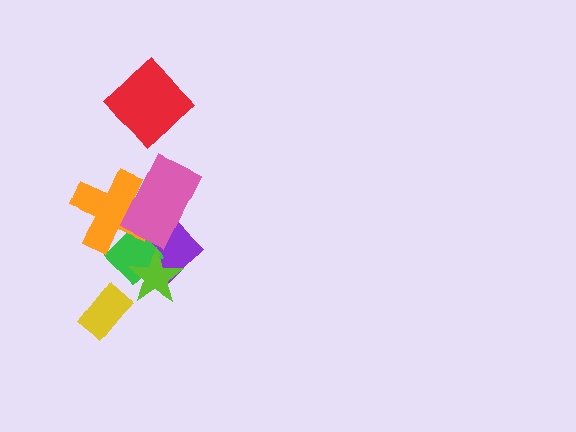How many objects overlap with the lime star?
2 objects overlap with the lime star.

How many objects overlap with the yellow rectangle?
0 objects overlap with the yellow rectangle.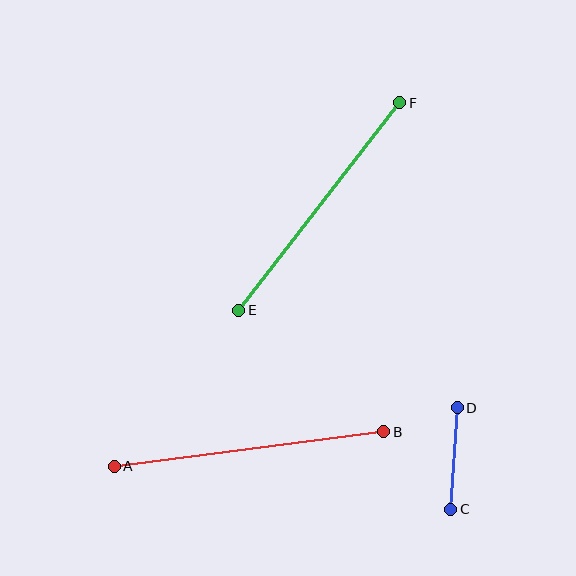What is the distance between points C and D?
The distance is approximately 101 pixels.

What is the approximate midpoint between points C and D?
The midpoint is at approximately (454, 458) pixels.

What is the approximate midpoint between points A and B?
The midpoint is at approximately (249, 449) pixels.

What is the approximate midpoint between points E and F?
The midpoint is at approximately (319, 207) pixels.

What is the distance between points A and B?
The distance is approximately 272 pixels.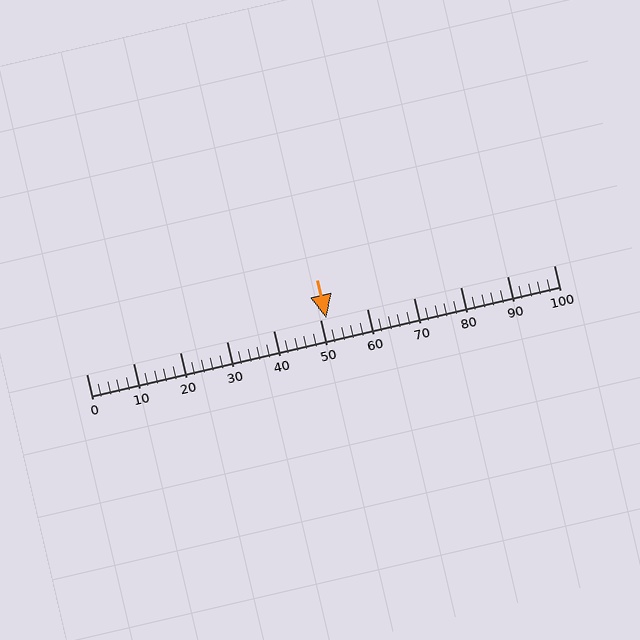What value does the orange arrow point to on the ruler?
The orange arrow points to approximately 51.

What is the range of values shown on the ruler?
The ruler shows values from 0 to 100.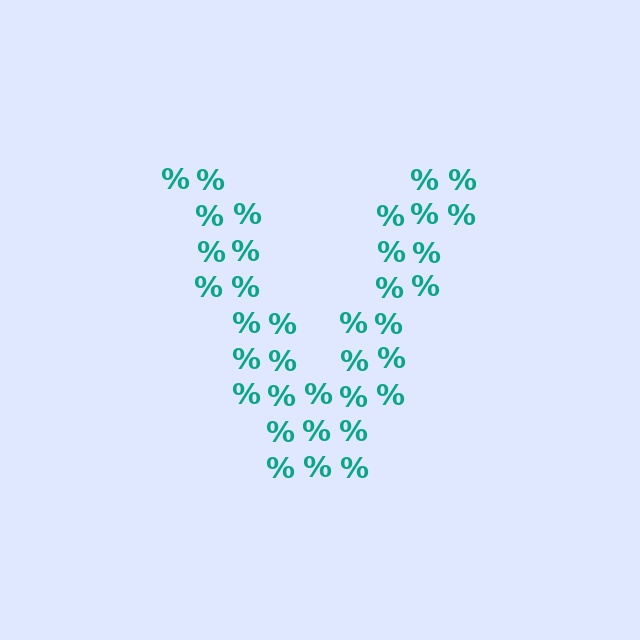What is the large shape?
The large shape is the letter V.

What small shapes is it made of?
It is made of small percent signs.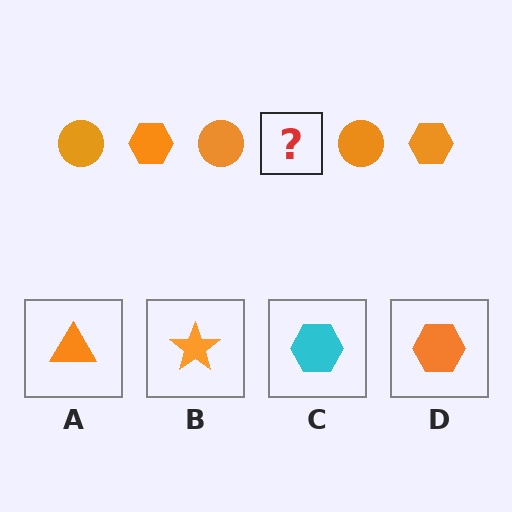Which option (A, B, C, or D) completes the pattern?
D.